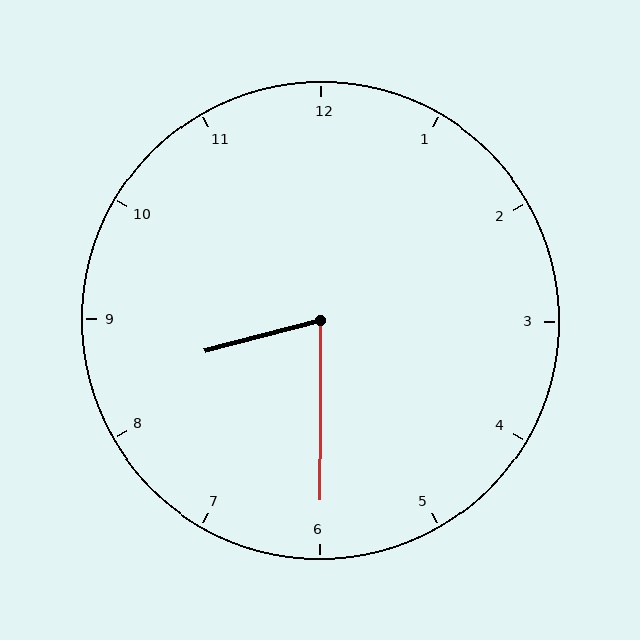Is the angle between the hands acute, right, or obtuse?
It is acute.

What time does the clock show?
8:30.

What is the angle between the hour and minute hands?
Approximately 75 degrees.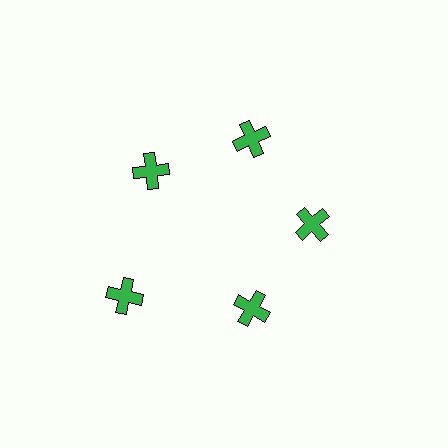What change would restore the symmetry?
The symmetry would be restored by moving it inward, back onto the ring so that all 5 crosses sit at equal angles and equal distance from the center.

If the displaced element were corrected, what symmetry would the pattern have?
It would have 5-fold rotational symmetry — the pattern would map onto itself every 72 degrees.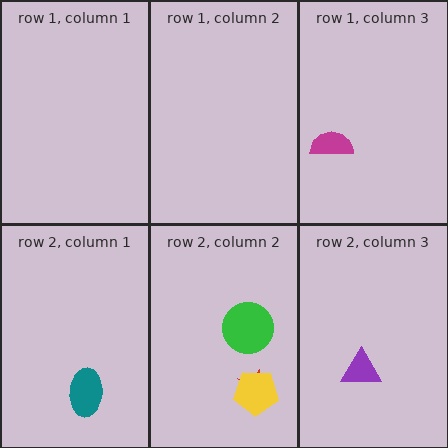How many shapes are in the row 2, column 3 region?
1.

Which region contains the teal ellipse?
The row 2, column 1 region.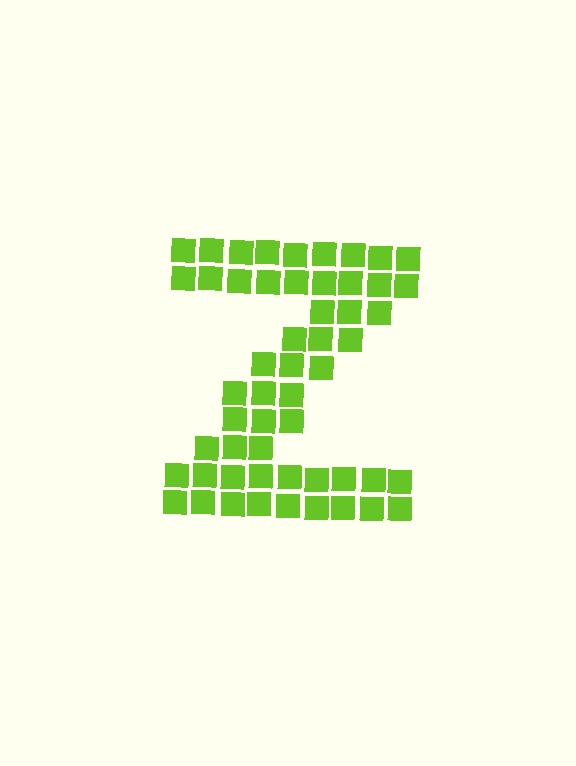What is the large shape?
The large shape is the letter Z.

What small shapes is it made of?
It is made of small squares.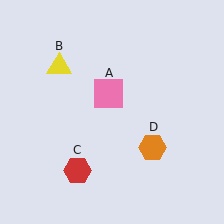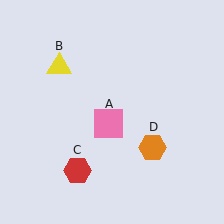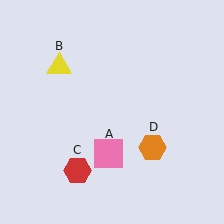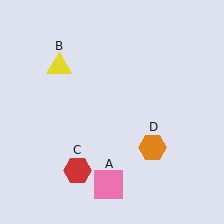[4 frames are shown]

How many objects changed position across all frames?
1 object changed position: pink square (object A).